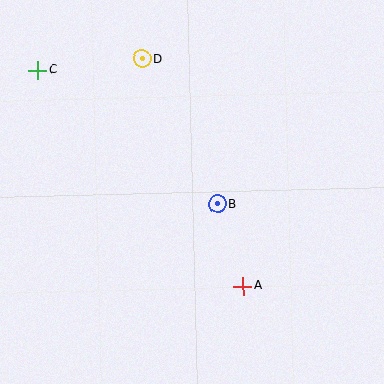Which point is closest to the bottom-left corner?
Point A is closest to the bottom-left corner.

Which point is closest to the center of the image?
Point B at (217, 204) is closest to the center.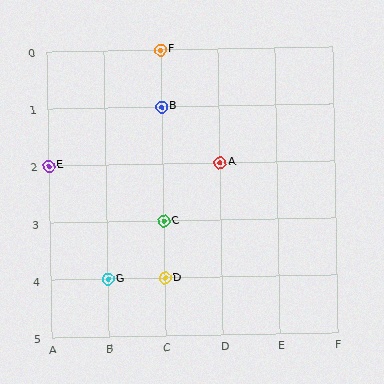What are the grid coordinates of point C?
Point C is at grid coordinates (C, 3).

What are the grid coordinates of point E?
Point E is at grid coordinates (A, 2).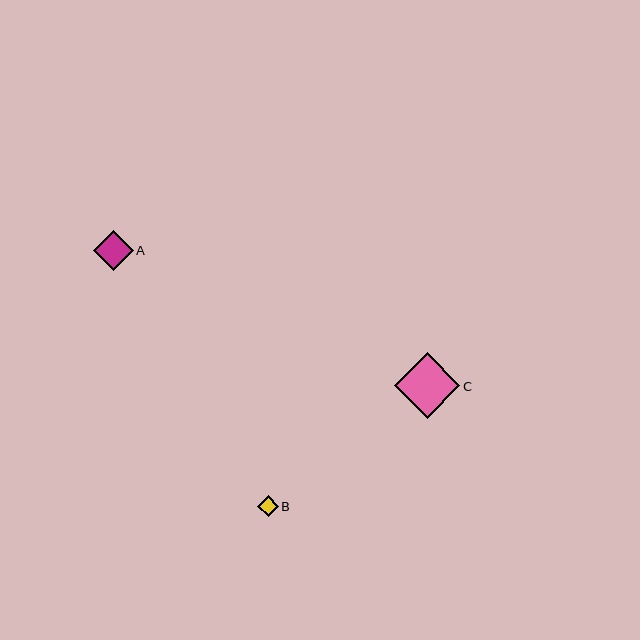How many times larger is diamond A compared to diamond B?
Diamond A is approximately 1.9 times the size of diamond B.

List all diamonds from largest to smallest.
From largest to smallest: C, A, B.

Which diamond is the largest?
Diamond C is the largest with a size of approximately 66 pixels.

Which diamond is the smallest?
Diamond B is the smallest with a size of approximately 21 pixels.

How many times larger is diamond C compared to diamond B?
Diamond C is approximately 3.2 times the size of diamond B.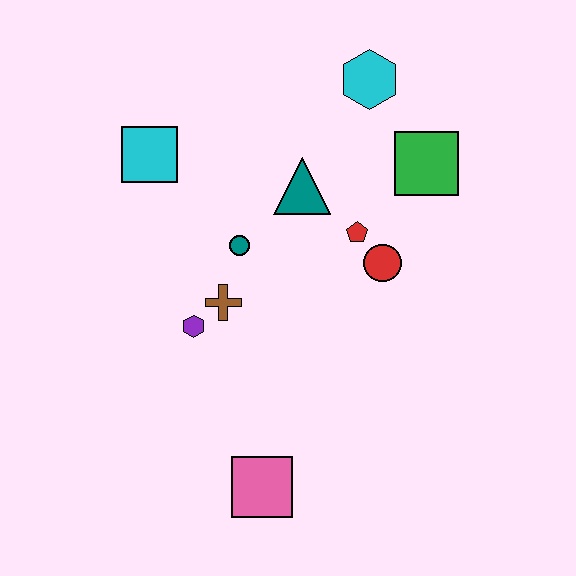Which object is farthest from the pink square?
The cyan hexagon is farthest from the pink square.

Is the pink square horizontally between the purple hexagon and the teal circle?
No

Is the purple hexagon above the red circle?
No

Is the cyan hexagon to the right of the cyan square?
Yes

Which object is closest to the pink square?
The purple hexagon is closest to the pink square.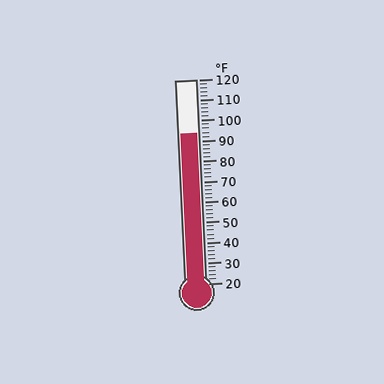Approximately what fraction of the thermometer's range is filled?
The thermometer is filled to approximately 75% of its range.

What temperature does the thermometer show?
The thermometer shows approximately 94°F.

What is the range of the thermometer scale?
The thermometer scale ranges from 20°F to 120°F.